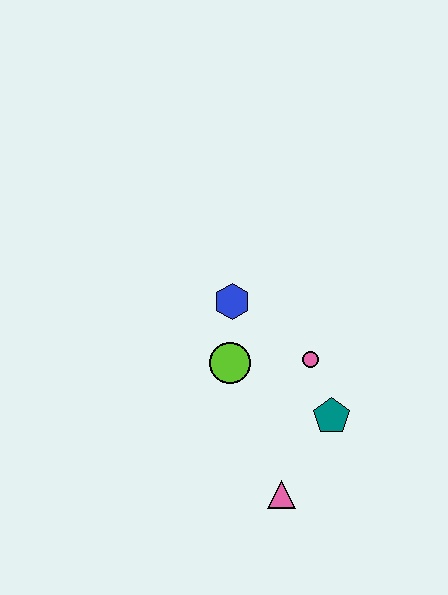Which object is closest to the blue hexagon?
The lime circle is closest to the blue hexagon.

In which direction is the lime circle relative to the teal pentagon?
The lime circle is to the left of the teal pentagon.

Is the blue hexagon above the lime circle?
Yes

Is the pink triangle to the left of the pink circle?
Yes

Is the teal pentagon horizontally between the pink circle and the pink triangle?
No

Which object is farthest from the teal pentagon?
The blue hexagon is farthest from the teal pentagon.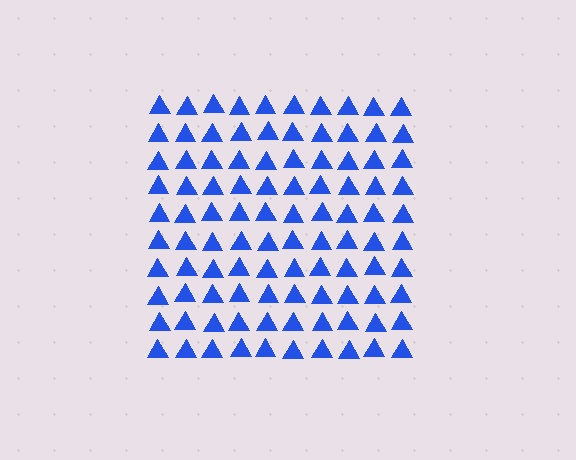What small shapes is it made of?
It is made of small triangles.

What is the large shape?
The large shape is a square.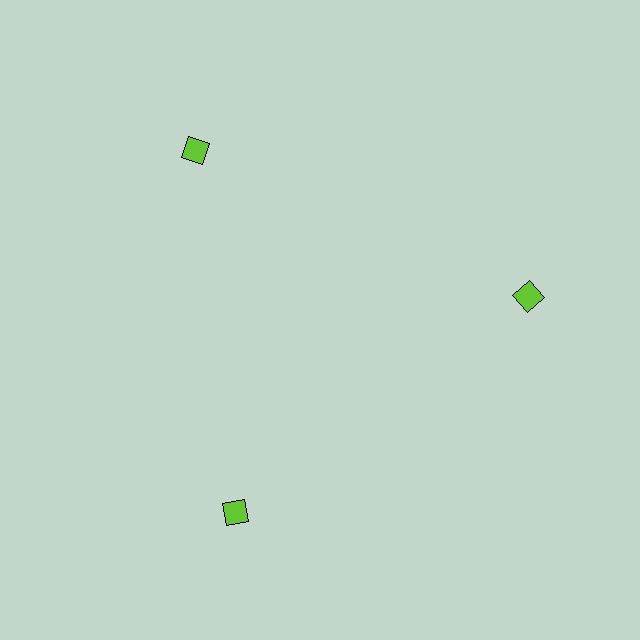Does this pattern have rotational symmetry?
Yes, this pattern has 3-fold rotational symmetry. It looks the same after rotating 120 degrees around the center.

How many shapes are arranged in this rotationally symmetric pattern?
There are 3 shapes, arranged in 3 groups of 1.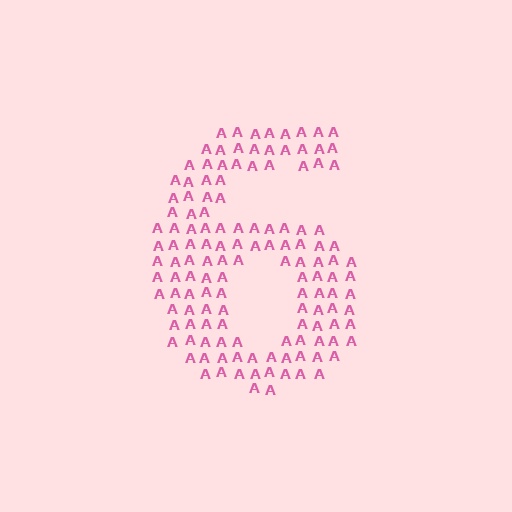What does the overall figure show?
The overall figure shows the digit 6.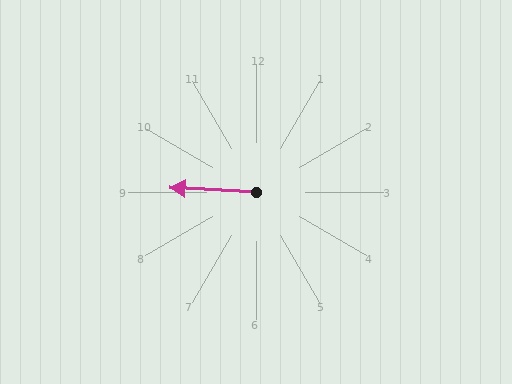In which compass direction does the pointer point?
West.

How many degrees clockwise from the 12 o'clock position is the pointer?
Approximately 273 degrees.